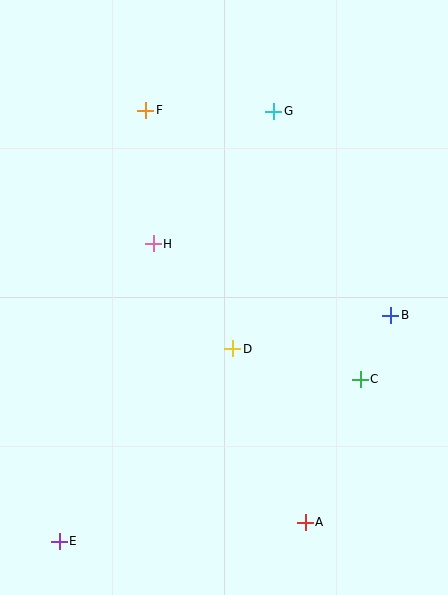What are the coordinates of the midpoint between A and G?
The midpoint between A and G is at (290, 317).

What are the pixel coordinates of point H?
Point H is at (153, 244).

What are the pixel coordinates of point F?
Point F is at (146, 111).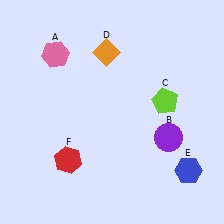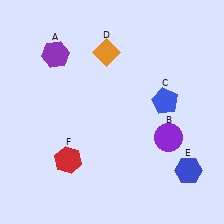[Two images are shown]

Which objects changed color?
A changed from pink to purple. C changed from lime to blue.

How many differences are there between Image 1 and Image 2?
There are 2 differences between the two images.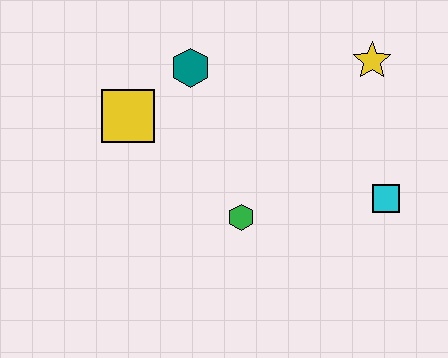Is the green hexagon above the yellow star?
No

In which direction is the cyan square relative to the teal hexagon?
The cyan square is to the right of the teal hexagon.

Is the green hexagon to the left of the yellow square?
No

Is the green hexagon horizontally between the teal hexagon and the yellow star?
Yes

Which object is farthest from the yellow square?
The cyan square is farthest from the yellow square.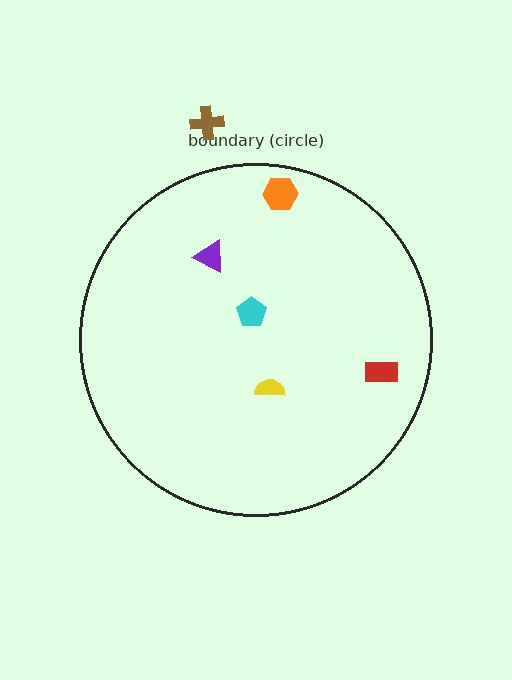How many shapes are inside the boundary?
5 inside, 1 outside.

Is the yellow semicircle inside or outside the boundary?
Inside.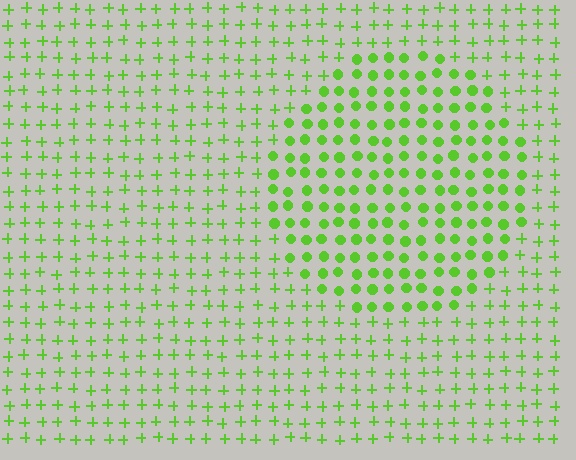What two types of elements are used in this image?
The image uses circles inside the circle region and plus signs outside it.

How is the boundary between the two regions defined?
The boundary is defined by a change in element shape: circles inside vs. plus signs outside. All elements share the same color and spacing.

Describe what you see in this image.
The image is filled with small lime elements arranged in a uniform grid. A circle-shaped region contains circles, while the surrounding area contains plus signs. The boundary is defined purely by the change in element shape.